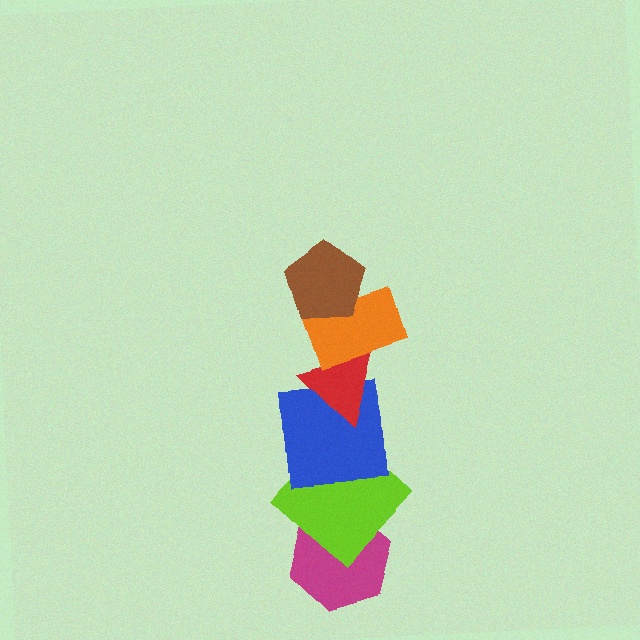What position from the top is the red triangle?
The red triangle is 3rd from the top.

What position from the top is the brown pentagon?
The brown pentagon is 1st from the top.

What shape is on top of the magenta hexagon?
The lime diamond is on top of the magenta hexagon.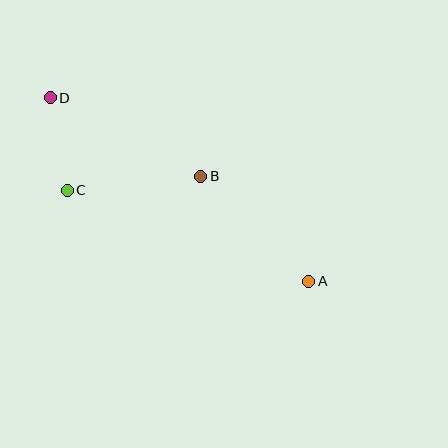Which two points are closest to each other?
Points C and D are closest to each other.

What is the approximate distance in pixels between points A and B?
The distance between A and B is approximately 150 pixels.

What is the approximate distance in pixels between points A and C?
The distance between A and C is approximately 258 pixels.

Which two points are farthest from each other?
Points A and D are farthest from each other.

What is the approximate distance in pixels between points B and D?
The distance between B and D is approximately 170 pixels.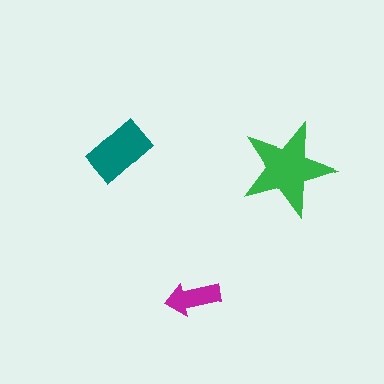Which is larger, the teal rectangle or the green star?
The green star.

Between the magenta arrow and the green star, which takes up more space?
The green star.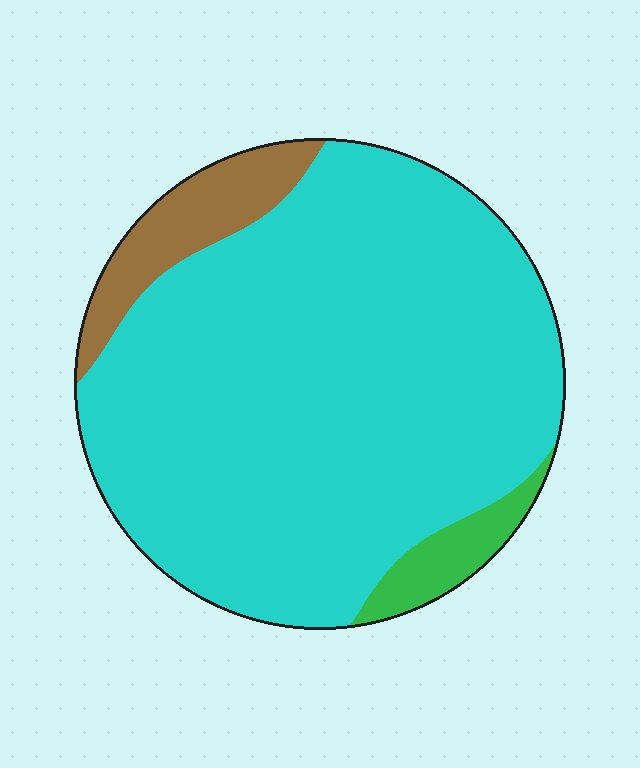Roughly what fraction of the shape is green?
Green covers roughly 5% of the shape.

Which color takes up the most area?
Cyan, at roughly 85%.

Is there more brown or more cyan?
Cyan.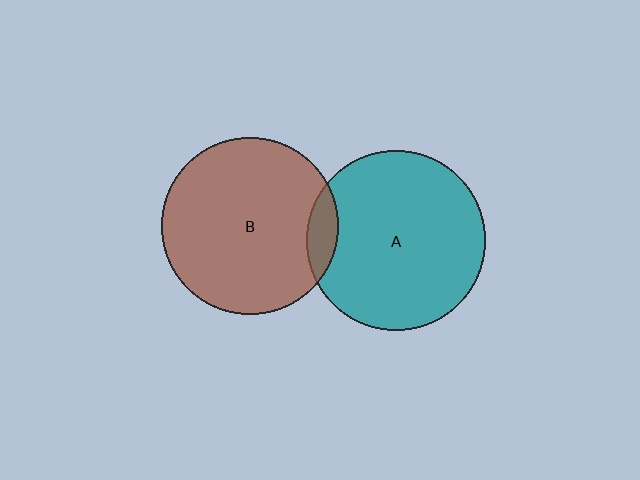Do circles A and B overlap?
Yes.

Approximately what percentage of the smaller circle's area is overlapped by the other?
Approximately 10%.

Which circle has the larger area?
Circle A (teal).